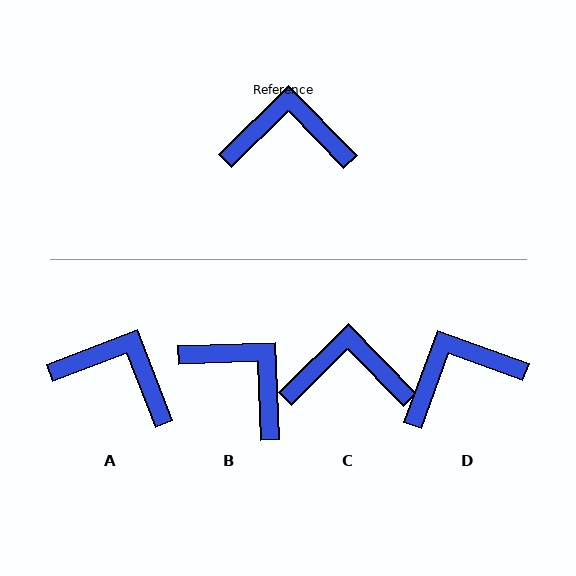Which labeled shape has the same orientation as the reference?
C.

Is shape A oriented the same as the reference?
No, it is off by about 24 degrees.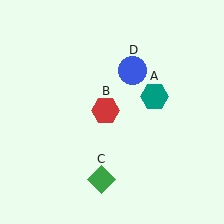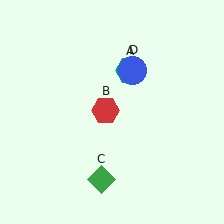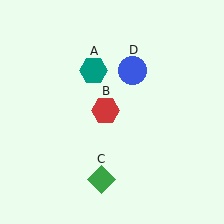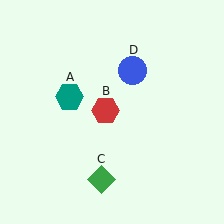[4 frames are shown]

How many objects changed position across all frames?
1 object changed position: teal hexagon (object A).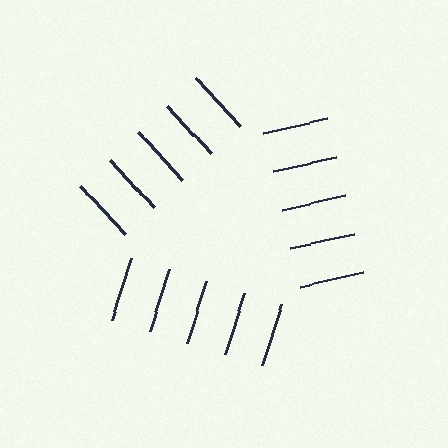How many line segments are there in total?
15 — 5 along each of the 3 edges.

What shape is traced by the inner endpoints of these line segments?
An illusory triangle — the line segments terminate on its edges but no continuous stroke is drawn.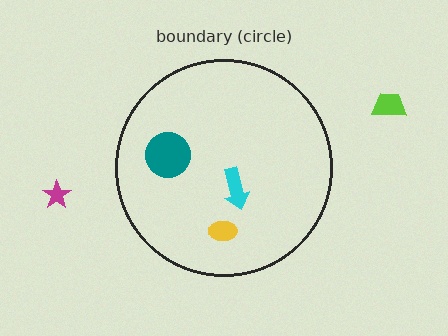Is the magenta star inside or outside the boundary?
Outside.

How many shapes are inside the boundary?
3 inside, 2 outside.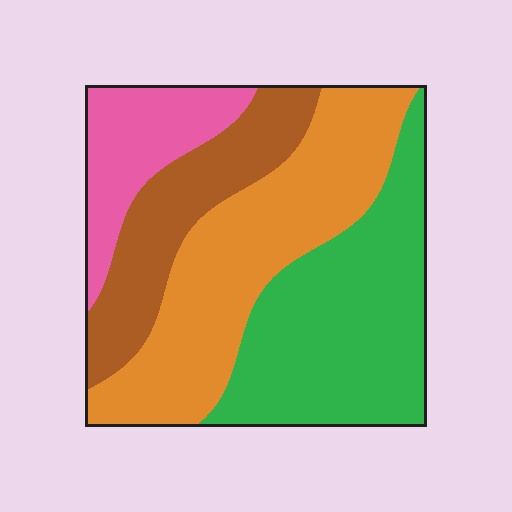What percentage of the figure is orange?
Orange takes up about one third (1/3) of the figure.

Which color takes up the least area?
Pink, at roughly 15%.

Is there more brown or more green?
Green.